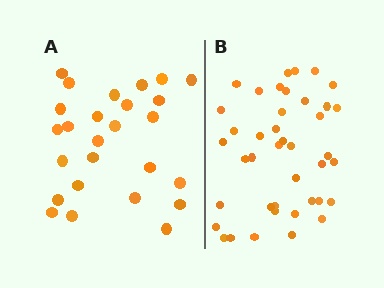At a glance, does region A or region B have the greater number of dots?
Region B (the right region) has more dots.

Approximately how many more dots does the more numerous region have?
Region B has approximately 15 more dots than region A.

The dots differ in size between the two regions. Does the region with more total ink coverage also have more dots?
No. Region A has more total ink coverage because its dots are larger, but region B actually contains more individual dots. Total area can be misleading — the number of items is what matters here.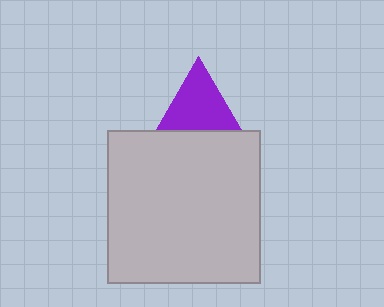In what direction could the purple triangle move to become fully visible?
The purple triangle could move up. That would shift it out from behind the light gray square entirely.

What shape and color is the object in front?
The object in front is a light gray square.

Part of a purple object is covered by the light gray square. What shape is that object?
It is a triangle.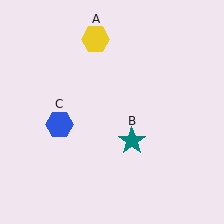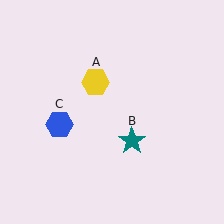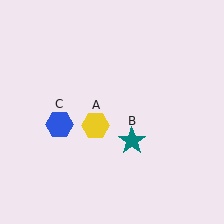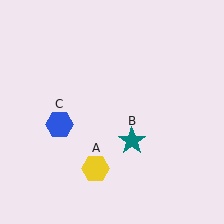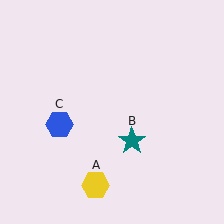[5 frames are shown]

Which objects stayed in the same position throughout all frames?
Teal star (object B) and blue hexagon (object C) remained stationary.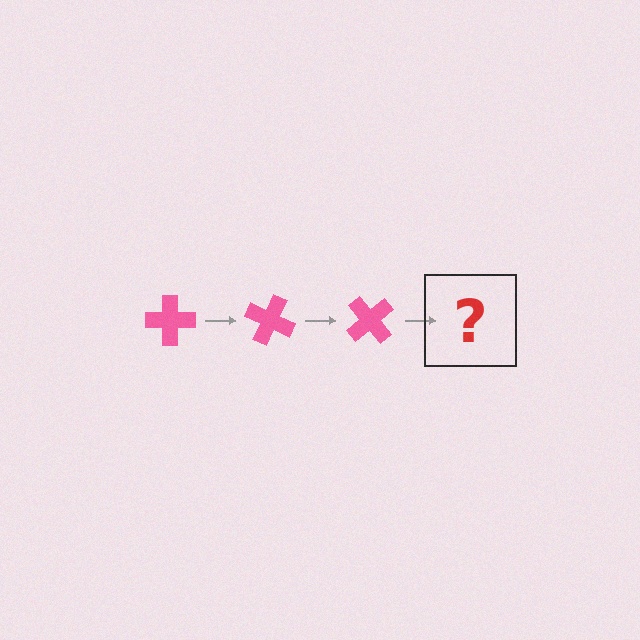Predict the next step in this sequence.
The next step is a pink cross rotated 75 degrees.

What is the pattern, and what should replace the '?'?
The pattern is that the cross rotates 25 degrees each step. The '?' should be a pink cross rotated 75 degrees.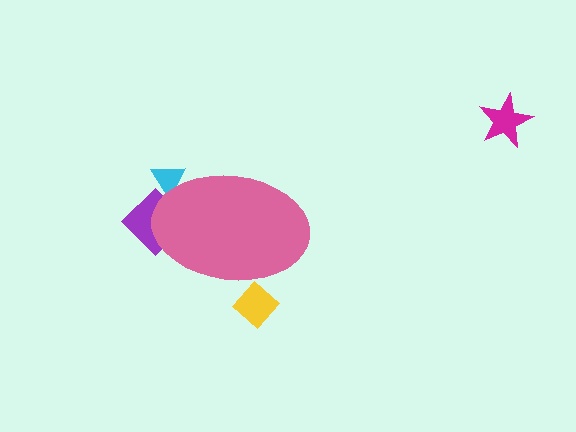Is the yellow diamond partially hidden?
Yes, the yellow diamond is partially hidden behind the pink ellipse.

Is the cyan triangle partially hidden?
Yes, the cyan triangle is partially hidden behind the pink ellipse.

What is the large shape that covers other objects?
A pink ellipse.